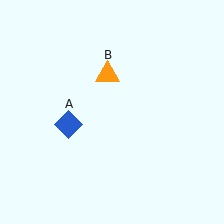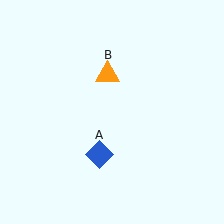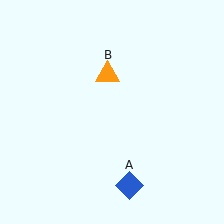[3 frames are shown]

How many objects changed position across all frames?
1 object changed position: blue diamond (object A).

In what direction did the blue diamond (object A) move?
The blue diamond (object A) moved down and to the right.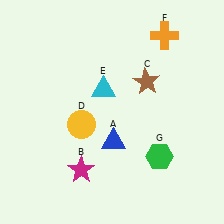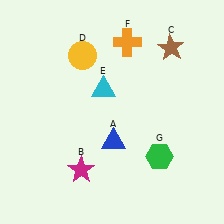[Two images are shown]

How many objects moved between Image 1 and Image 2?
3 objects moved between the two images.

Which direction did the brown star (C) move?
The brown star (C) moved up.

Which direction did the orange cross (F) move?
The orange cross (F) moved left.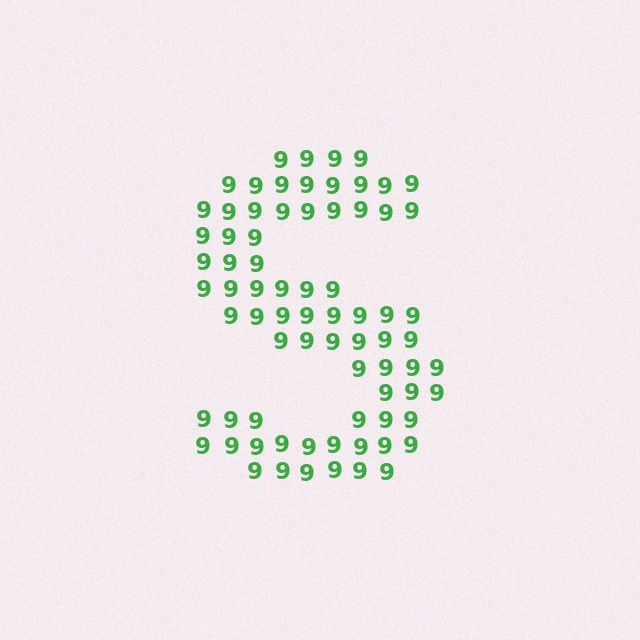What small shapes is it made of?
It is made of small digit 9's.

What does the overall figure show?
The overall figure shows the letter S.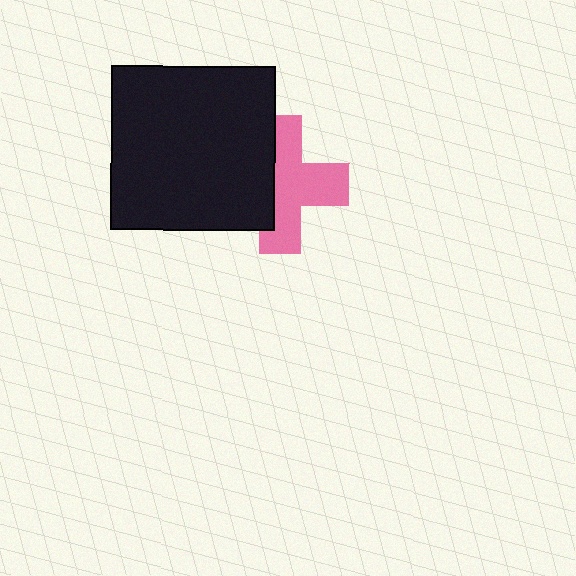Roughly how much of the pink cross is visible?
About half of it is visible (roughly 61%).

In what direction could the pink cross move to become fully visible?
The pink cross could move right. That would shift it out from behind the black square entirely.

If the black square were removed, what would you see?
You would see the complete pink cross.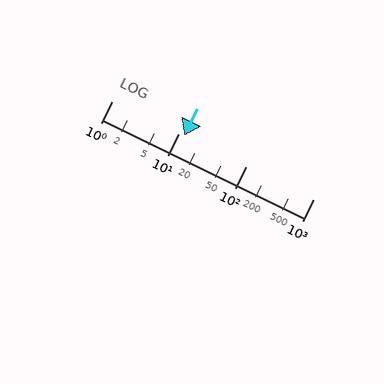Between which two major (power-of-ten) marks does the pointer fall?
The pointer is between 10 and 100.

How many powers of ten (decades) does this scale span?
The scale spans 3 decades, from 1 to 1000.